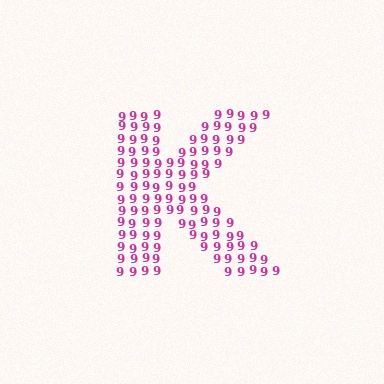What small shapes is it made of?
It is made of small digit 9's.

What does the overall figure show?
The overall figure shows the letter K.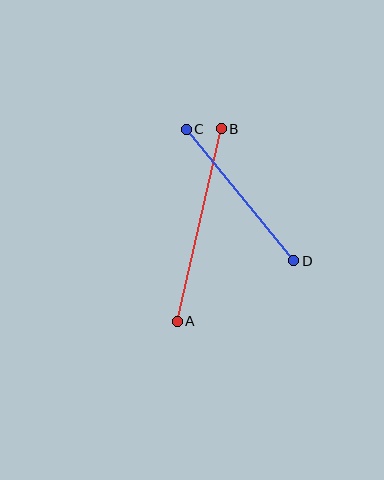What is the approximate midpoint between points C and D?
The midpoint is at approximately (240, 195) pixels.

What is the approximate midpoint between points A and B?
The midpoint is at approximately (199, 225) pixels.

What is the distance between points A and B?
The distance is approximately 197 pixels.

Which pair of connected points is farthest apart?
Points A and B are farthest apart.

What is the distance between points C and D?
The distance is approximately 170 pixels.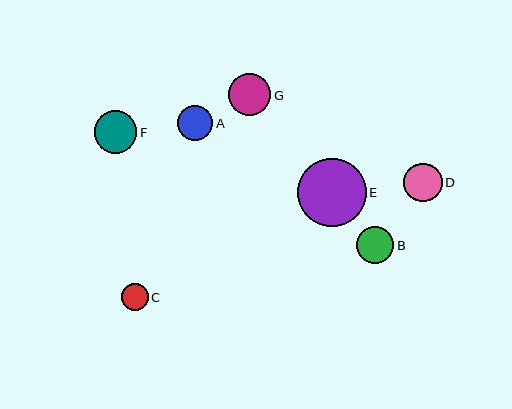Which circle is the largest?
Circle E is the largest with a size of approximately 68 pixels.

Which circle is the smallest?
Circle C is the smallest with a size of approximately 27 pixels.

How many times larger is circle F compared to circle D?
Circle F is approximately 1.1 times the size of circle D.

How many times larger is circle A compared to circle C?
Circle A is approximately 1.3 times the size of circle C.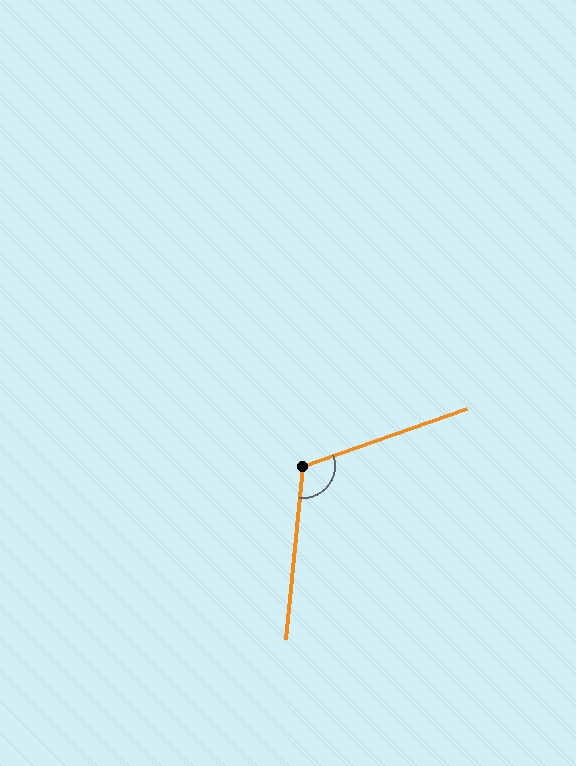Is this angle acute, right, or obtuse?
It is obtuse.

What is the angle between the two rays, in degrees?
Approximately 115 degrees.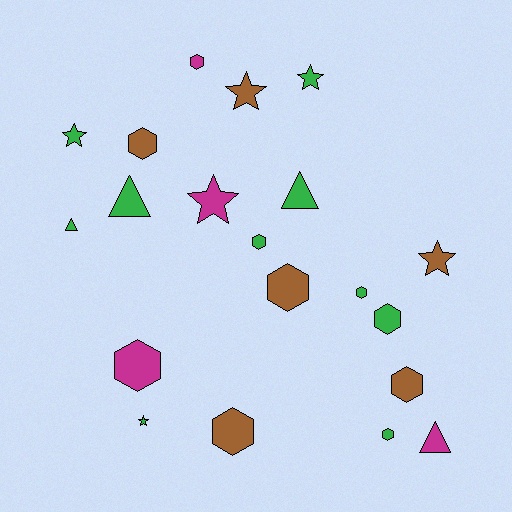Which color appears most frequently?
Green, with 10 objects.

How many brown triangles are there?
There are no brown triangles.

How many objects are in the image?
There are 20 objects.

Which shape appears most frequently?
Hexagon, with 10 objects.